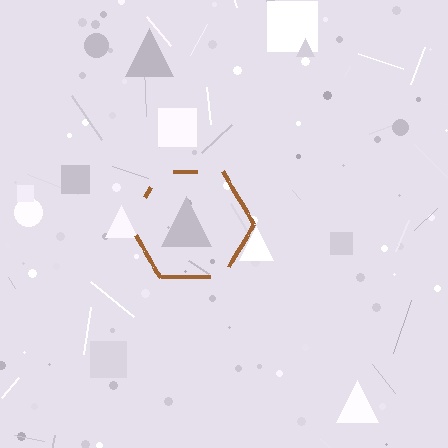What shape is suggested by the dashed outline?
The dashed outline suggests a hexagon.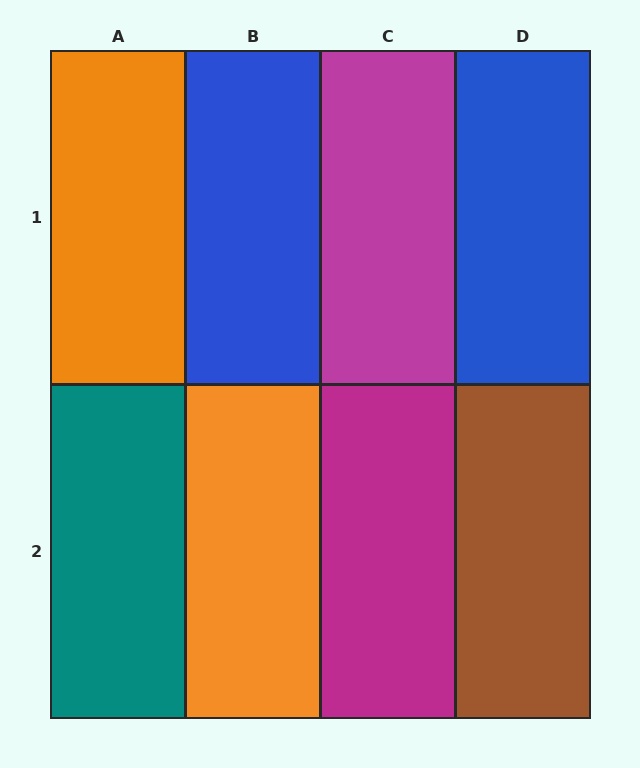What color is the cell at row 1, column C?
Magenta.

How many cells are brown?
1 cell is brown.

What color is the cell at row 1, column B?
Blue.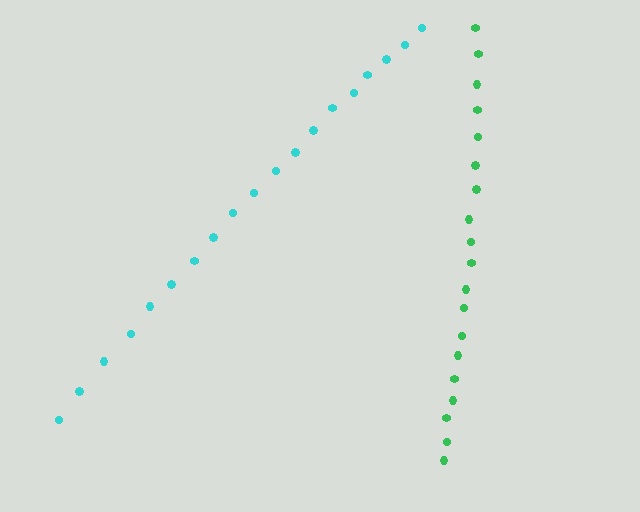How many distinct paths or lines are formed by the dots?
There are 2 distinct paths.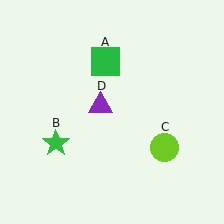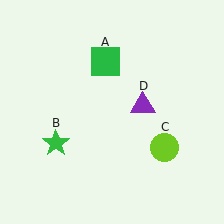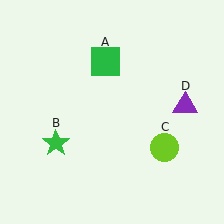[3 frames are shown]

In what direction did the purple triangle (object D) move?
The purple triangle (object D) moved right.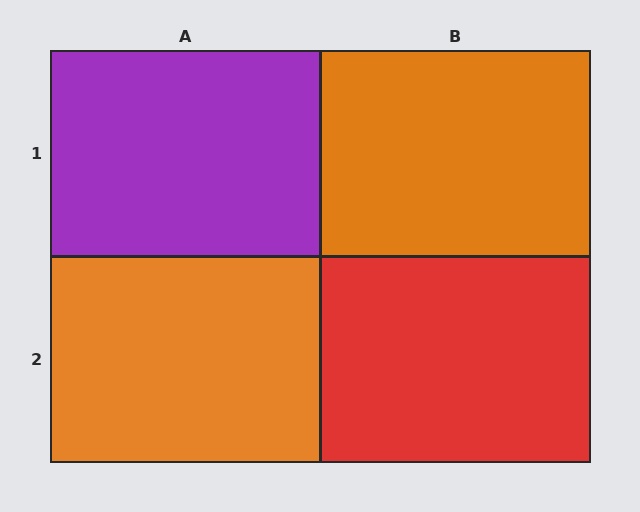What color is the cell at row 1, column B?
Orange.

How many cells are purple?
1 cell is purple.